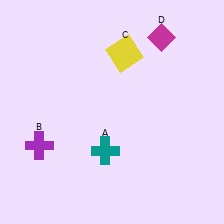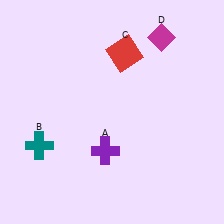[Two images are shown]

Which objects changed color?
A changed from teal to purple. B changed from purple to teal. C changed from yellow to red.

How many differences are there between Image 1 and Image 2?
There are 3 differences between the two images.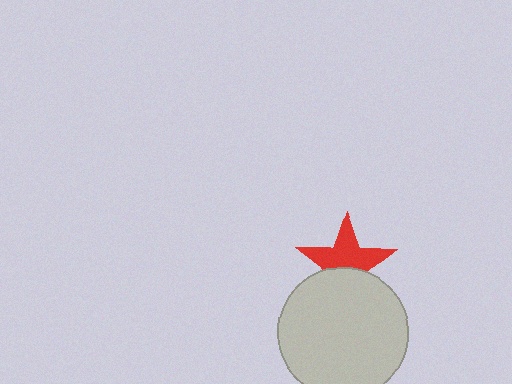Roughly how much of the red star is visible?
About half of it is visible (roughly 60%).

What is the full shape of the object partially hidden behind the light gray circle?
The partially hidden object is a red star.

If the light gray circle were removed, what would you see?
You would see the complete red star.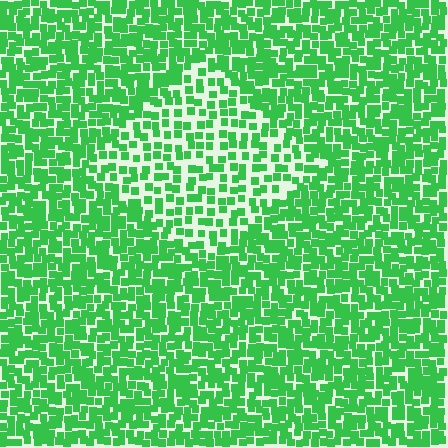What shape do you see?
I see a diamond.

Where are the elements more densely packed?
The elements are more densely packed outside the diamond boundary.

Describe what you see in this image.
The image contains small green elements arranged at two different densities. A diamond-shaped region is visible where the elements are less densely packed than the surrounding area.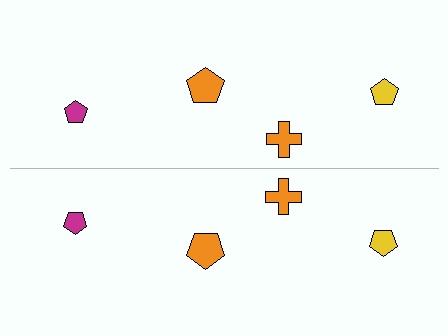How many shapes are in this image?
There are 8 shapes in this image.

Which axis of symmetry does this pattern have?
The pattern has a horizontal axis of symmetry running through the center of the image.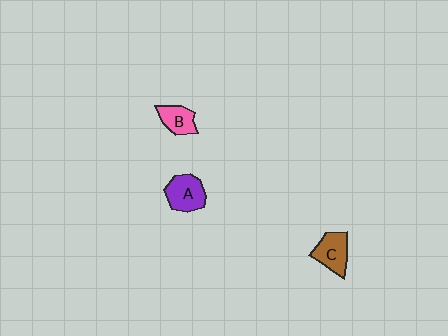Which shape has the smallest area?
Shape B (pink).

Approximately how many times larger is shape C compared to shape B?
Approximately 1.3 times.